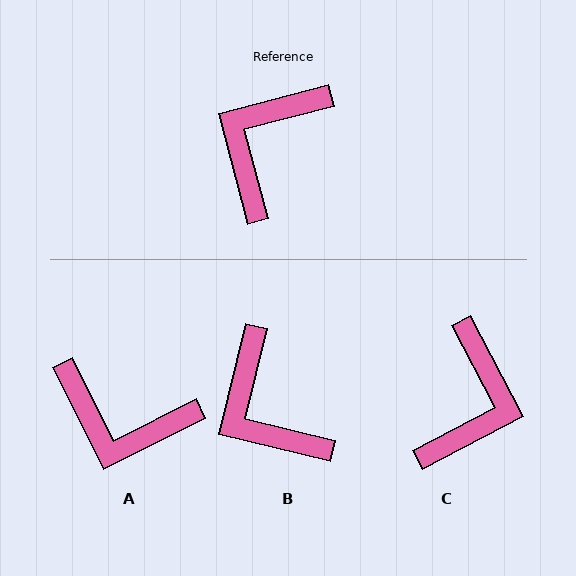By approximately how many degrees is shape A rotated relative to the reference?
Approximately 102 degrees counter-clockwise.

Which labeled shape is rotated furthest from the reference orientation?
C, about 167 degrees away.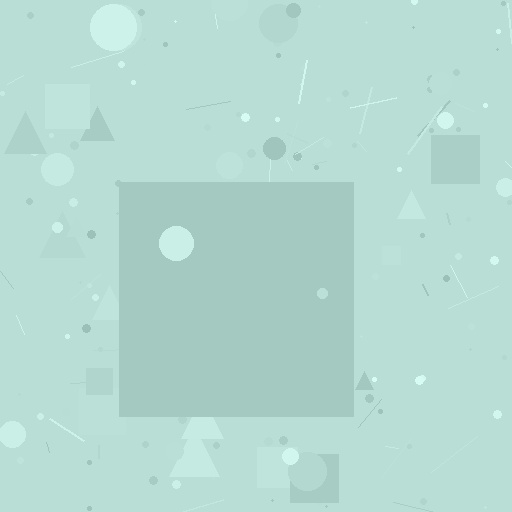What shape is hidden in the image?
A square is hidden in the image.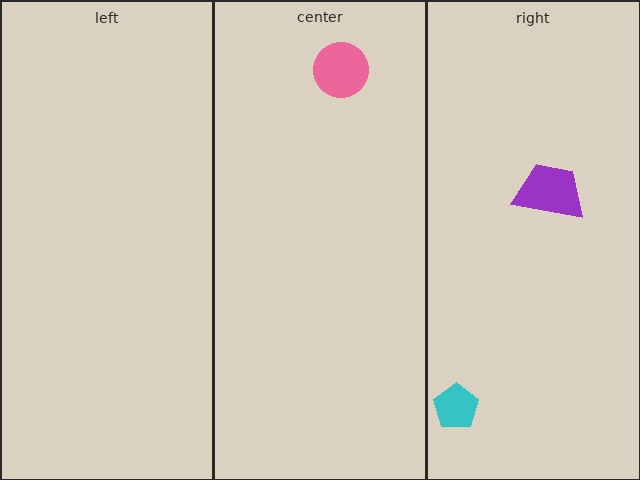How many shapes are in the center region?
1.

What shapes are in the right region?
The cyan pentagon, the purple trapezoid.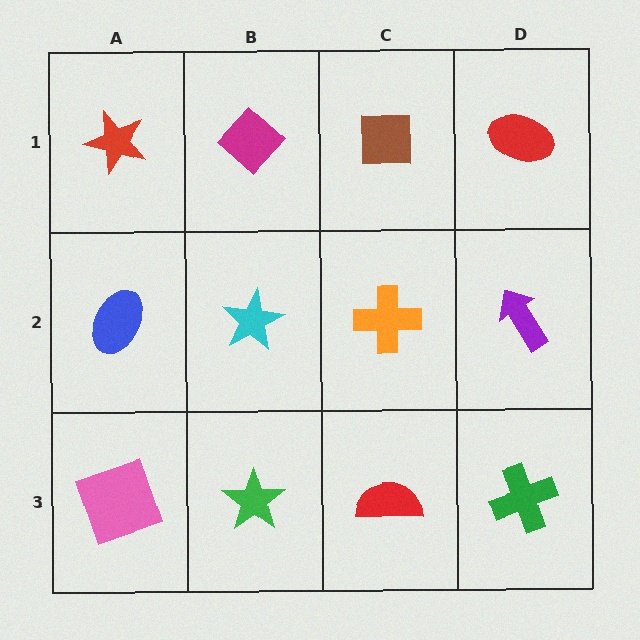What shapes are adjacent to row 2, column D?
A red ellipse (row 1, column D), a green cross (row 3, column D), an orange cross (row 2, column C).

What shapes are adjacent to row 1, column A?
A blue ellipse (row 2, column A), a magenta diamond (row 1, column B).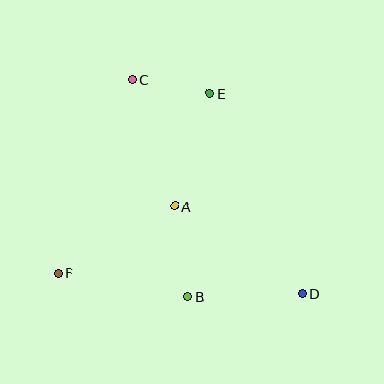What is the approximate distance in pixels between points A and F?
The distance between A and F is approximately 134 pixels.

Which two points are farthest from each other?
Points C and D are farthest from each other.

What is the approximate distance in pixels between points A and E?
The distance between A and E is approximately 118 pixels.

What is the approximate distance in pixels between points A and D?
The distance between A and D is approximately 155 pixels.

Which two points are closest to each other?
Points C and E are closest to each other.